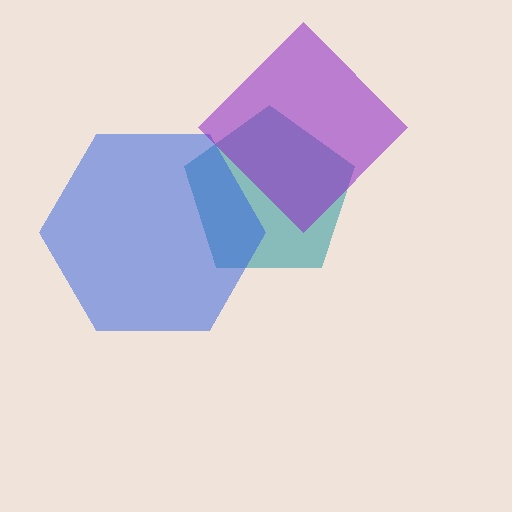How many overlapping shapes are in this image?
There are 3 overlapping shapes in the image.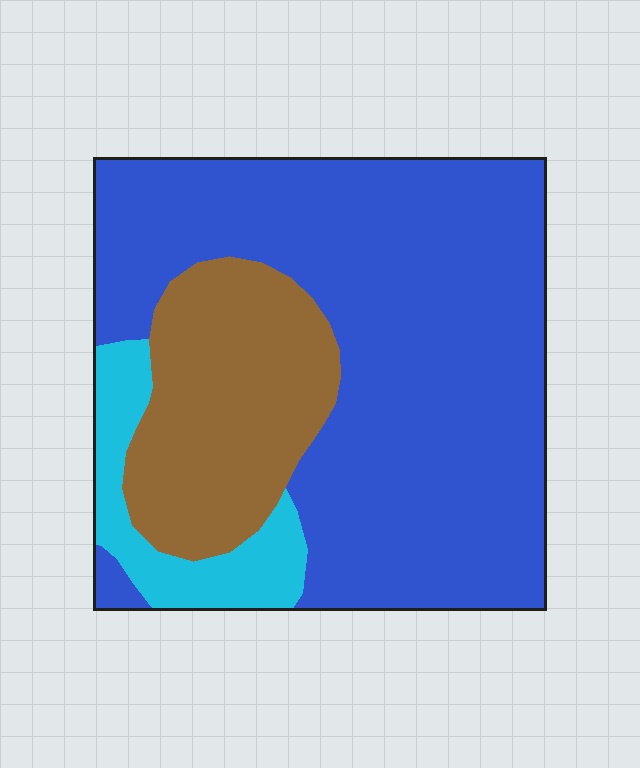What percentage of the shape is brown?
Brown covers roughly 25% of the shape.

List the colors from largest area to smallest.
From largest to smallest: blue, brown, cyan.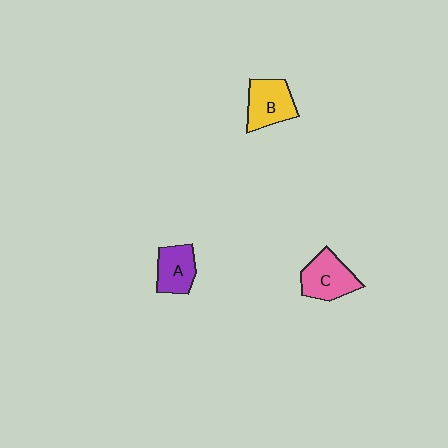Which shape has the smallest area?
Shape A (purple).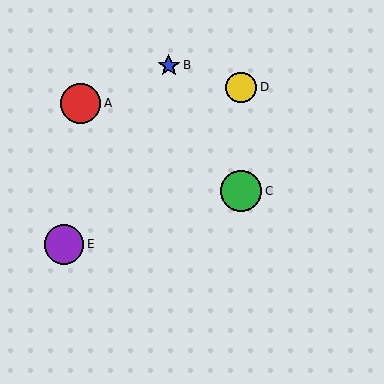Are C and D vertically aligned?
Yes, both are at x≈241.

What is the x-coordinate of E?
Object E is at x≈64.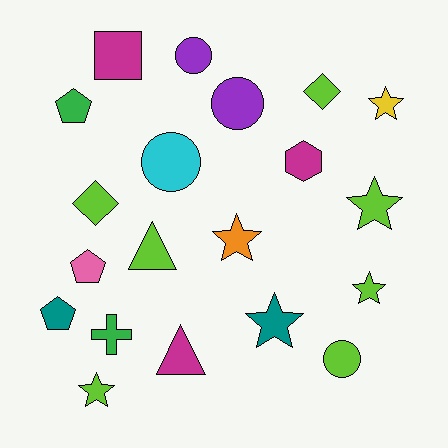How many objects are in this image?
There are 20 objects.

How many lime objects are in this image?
There are 7 lime objects.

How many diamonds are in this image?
There are 2 diamonds.